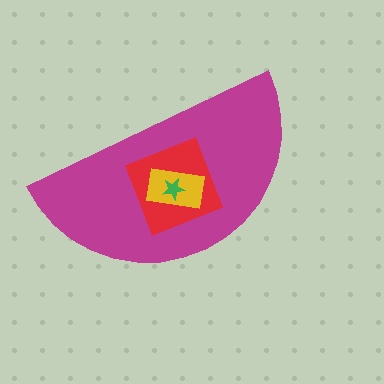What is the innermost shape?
The green star.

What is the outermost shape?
The magenta semicircle.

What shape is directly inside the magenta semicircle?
The red diamond.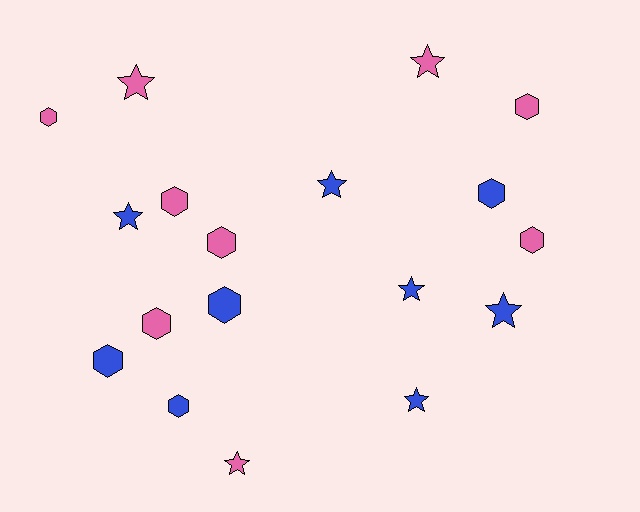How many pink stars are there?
There are 3 pink stars.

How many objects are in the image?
There are 18 objects.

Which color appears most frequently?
Blue, with 9 objects.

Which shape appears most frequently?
Hexagon, with 10 objects.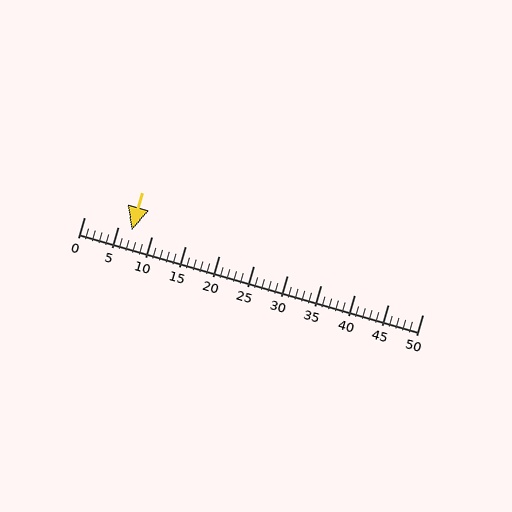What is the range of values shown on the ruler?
The ruler shows values from 0 to 50.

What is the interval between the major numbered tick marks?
The major tick marks are spaced 5 units apart.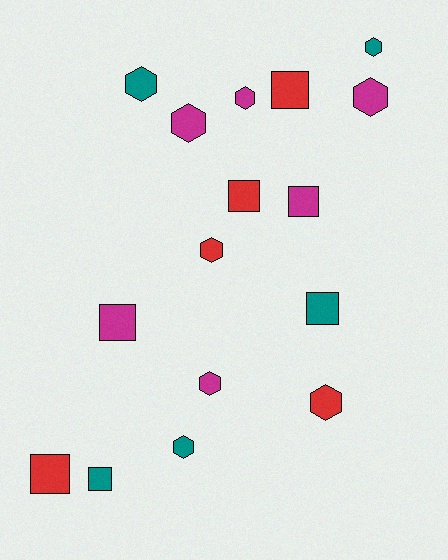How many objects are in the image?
There are 16 objects.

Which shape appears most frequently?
Hexagon, with 9 objects.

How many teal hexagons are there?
There are 3 teal hexagons.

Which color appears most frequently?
Magenta, with 6 objects.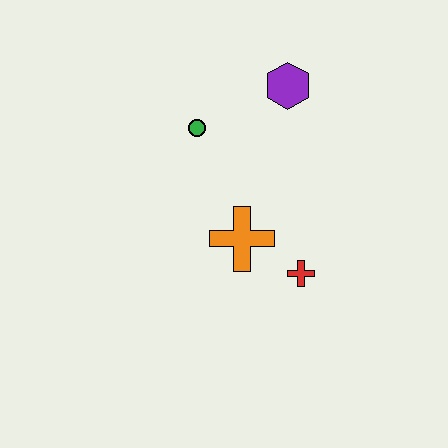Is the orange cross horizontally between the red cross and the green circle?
Yes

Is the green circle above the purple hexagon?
No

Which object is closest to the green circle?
The purple hexagon is closest to the green circle.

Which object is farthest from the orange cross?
The purple hexagon is farthest from the orange cross.